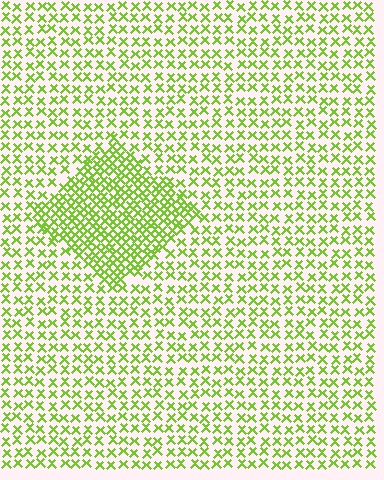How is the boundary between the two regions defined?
The boundary is defined by a change in element density (approximately 2.0x ratio). All elements are the same color, size, and shape.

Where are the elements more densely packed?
The elements are more densely packed inside the diamond boundary.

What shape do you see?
I see a diamond.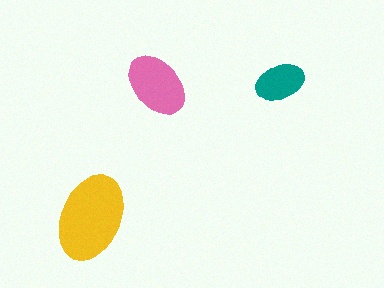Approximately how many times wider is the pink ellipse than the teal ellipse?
About 1.5 times wider.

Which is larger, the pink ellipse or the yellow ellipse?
The yellow one.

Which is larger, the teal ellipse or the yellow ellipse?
The yellow one.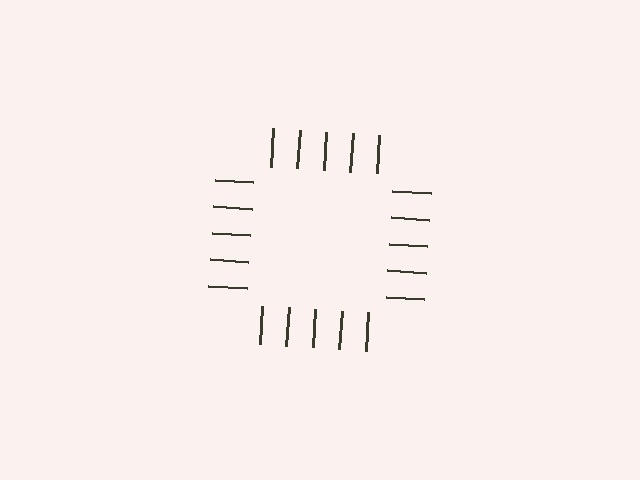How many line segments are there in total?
20 — 5 along each of the 4 edges.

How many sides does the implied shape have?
4 sides — the line-ends trace a square.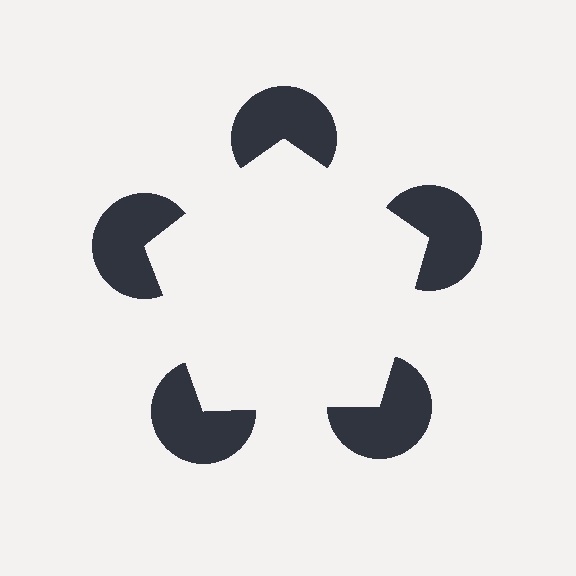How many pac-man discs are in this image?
There are 5 — one at each vertex of the illusory pentagon.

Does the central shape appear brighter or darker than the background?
It typically appears slightly brighter than the background, even though no actual brightness change is drawn.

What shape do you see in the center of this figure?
An illusory pentagon — its edges are inferred from the aligned wedge cuts in the pac-man discs, not physically drawn.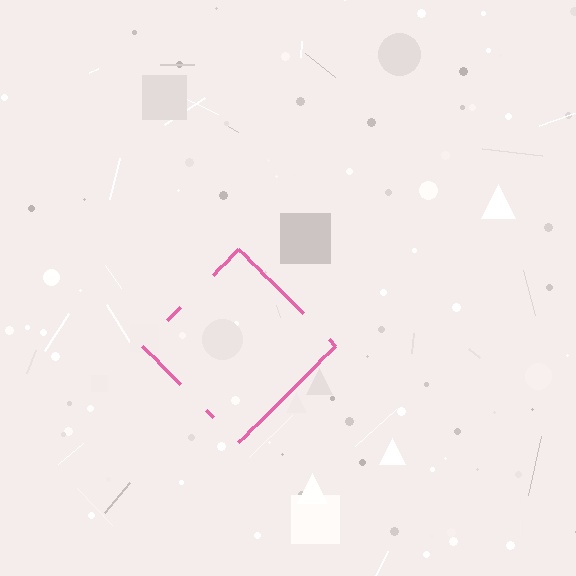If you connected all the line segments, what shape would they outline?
They would outline a diamond.